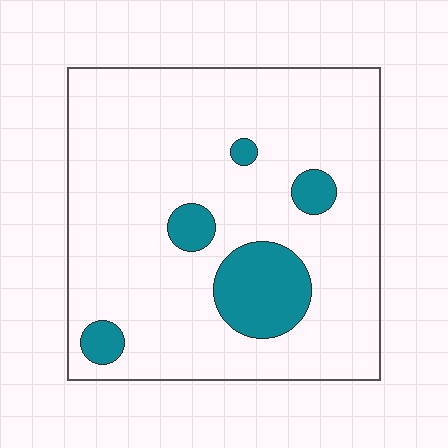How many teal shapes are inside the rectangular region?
5.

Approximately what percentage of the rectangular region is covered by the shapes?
Approximately 15%.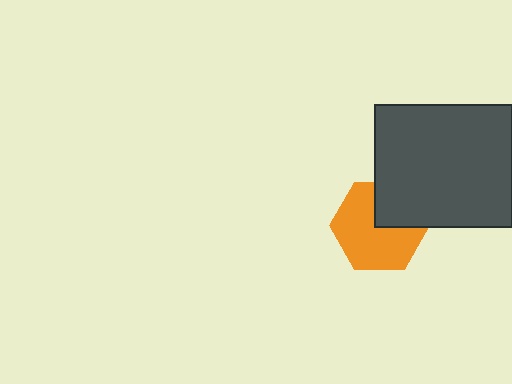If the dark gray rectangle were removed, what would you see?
You would see the complete orange hexagon.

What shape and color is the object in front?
The object in front is a dark gray rectangle.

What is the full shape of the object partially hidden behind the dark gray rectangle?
The partially hidden object is an orange hexagon.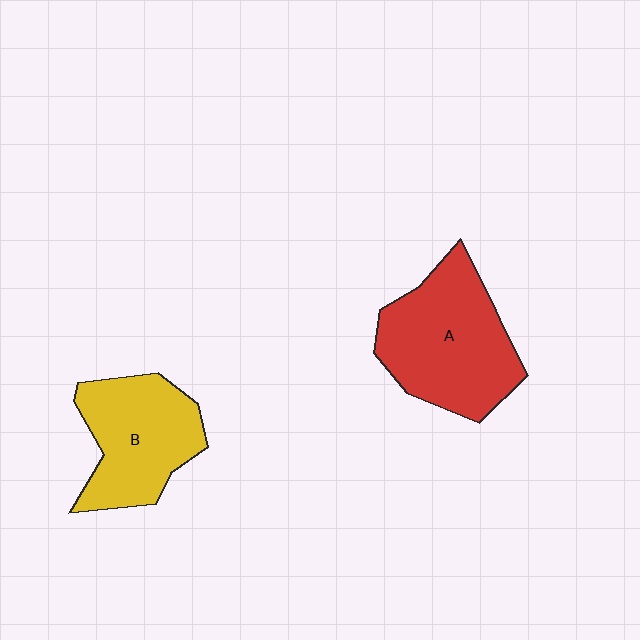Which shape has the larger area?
Shape A (red).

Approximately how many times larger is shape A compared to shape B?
Approximately 1.2 times.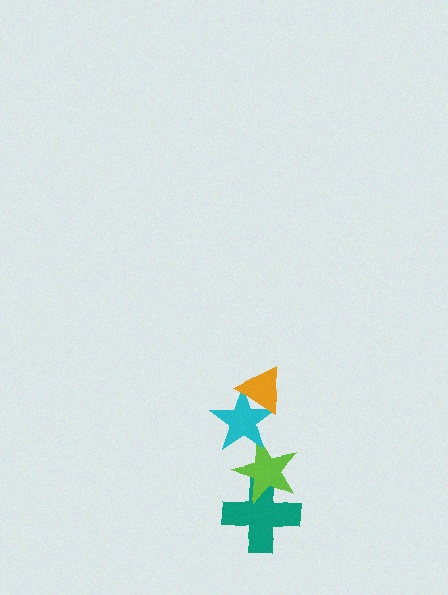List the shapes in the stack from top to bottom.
From top to bottom: the orange triangle, the cyan star, the lime star, the teal cross.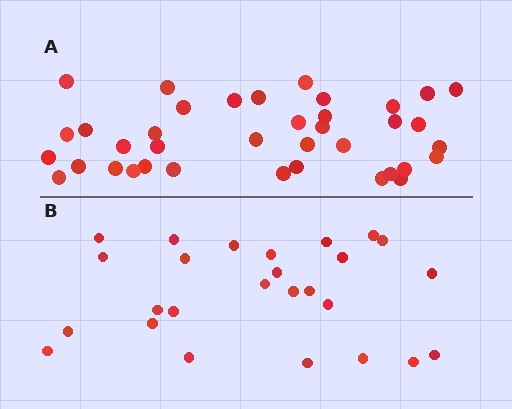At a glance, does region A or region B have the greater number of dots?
Region A (the top region) has more dots.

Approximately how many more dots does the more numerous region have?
Region A has roughly 12 or so more dots than region B.